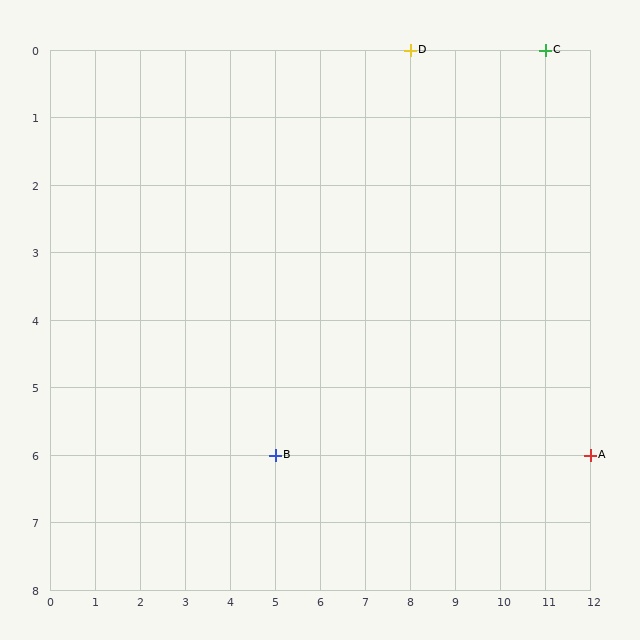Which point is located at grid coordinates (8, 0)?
Point D is at (8, 0).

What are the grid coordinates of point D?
Point D is at grid coordinates (8, 0).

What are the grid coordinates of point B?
Point B is at grid coordinates (5, 6).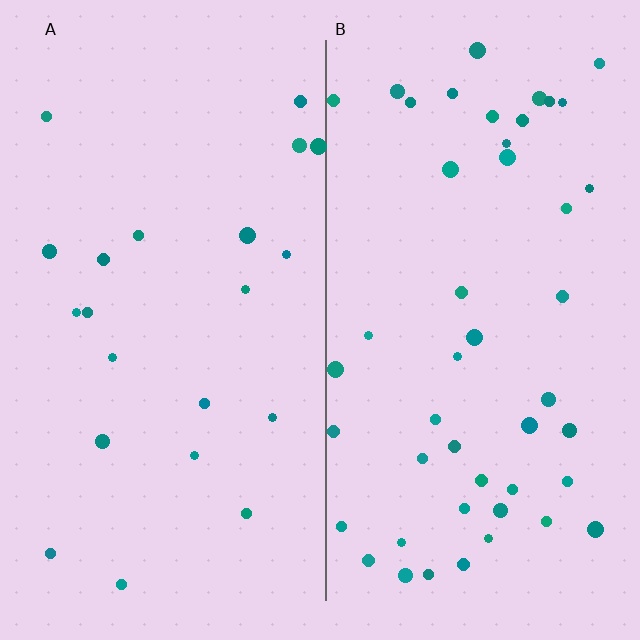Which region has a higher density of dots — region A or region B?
B (the right).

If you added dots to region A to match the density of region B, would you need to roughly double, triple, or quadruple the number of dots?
Approximately double.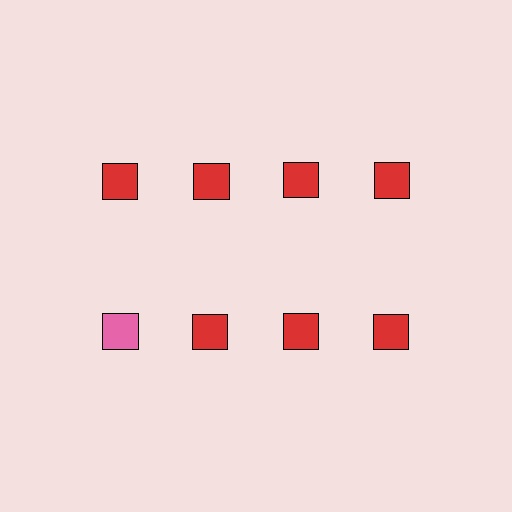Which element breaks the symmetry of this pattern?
The pink square in the second row, leftmost column breaks the symmetry. All other shapes are red squares.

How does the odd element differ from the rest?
It has a different color: pink instead of red.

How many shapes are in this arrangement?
There are 8 shapes arranged in a grid pattern.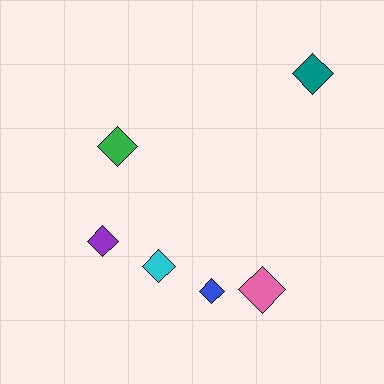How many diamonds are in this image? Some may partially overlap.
There are 6 diamonds.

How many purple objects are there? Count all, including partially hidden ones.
There is 1 purple object.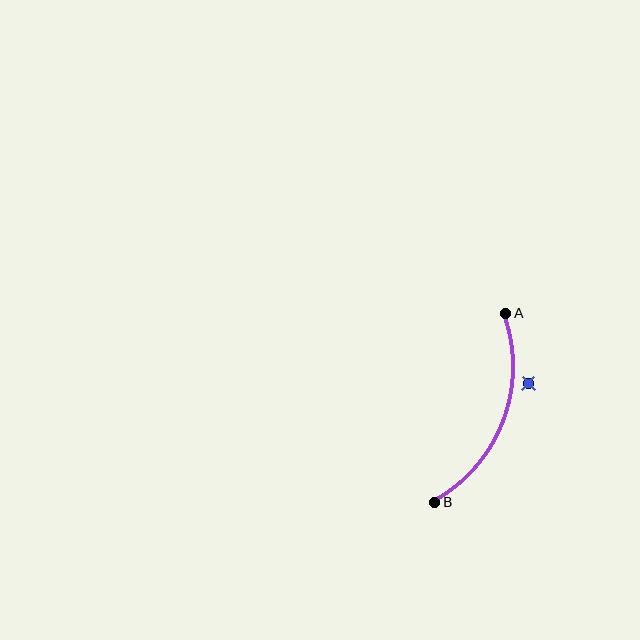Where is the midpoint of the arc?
The arc midpoint is the point on the curve farthest from the straight line joining A and B. It sits to the right of that line.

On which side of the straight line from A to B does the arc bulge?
The arc bulges to the right of the straight line connecting A and B.